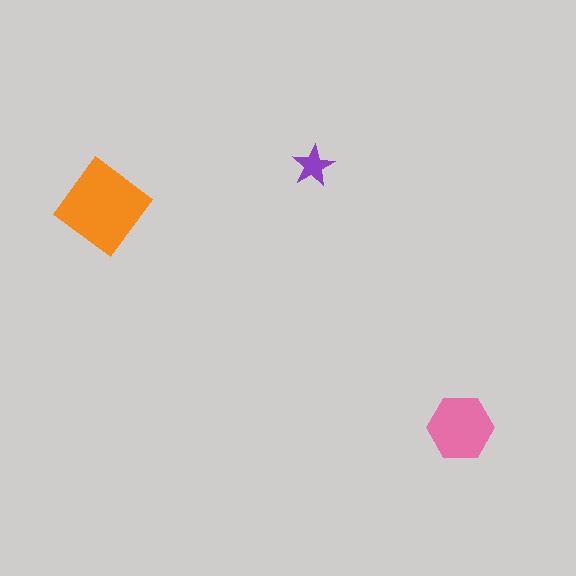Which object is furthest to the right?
The pink hexagon is rightmost.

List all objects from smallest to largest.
The purple star, the pink hexagon, the orange diamond.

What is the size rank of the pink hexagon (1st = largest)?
2nd.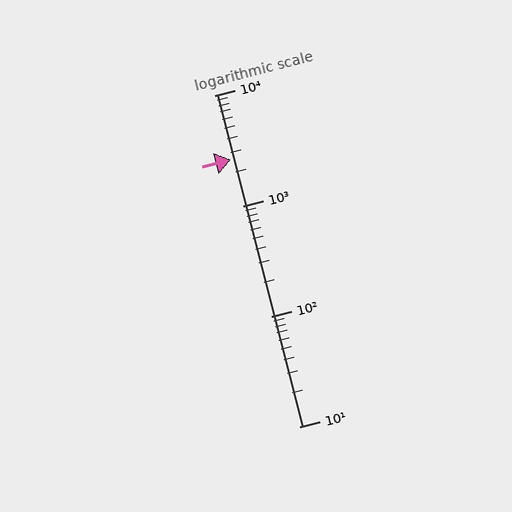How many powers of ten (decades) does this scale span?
The scale spans 3 decades, from 10 to 10000.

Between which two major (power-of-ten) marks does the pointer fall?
The pointer is between 1000 and 10000.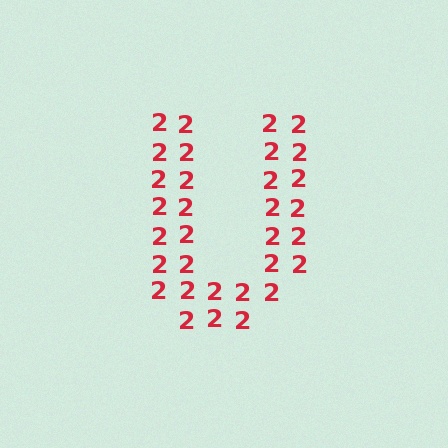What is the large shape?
The large shape is the letter U.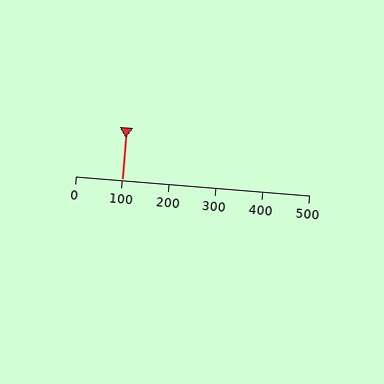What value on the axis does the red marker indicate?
The marker indicates approximately 100.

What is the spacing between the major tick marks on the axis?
The major ticks are spaced 100 apart.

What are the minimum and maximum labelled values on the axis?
The axis runs from 0 to 500.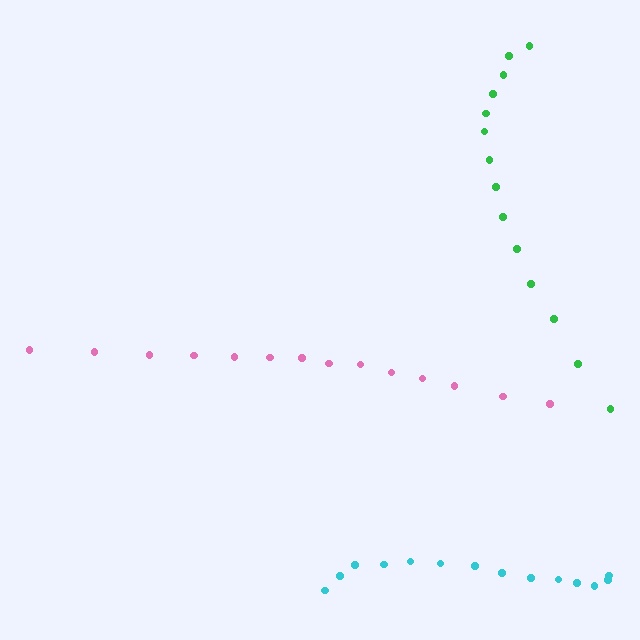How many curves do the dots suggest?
There are 3 distinct paths.